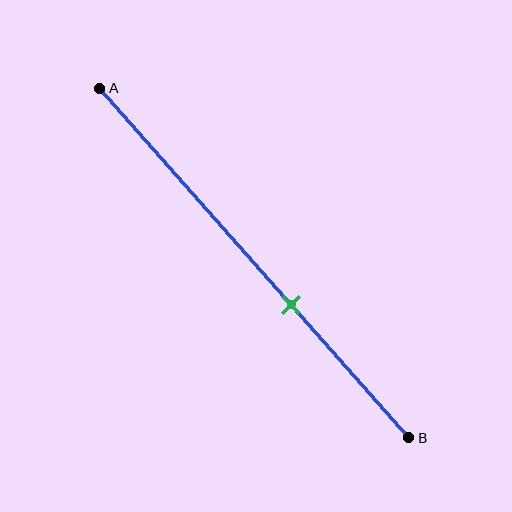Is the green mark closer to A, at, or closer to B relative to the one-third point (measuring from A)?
The green mark is closer to point B than the one-third point of segment AB.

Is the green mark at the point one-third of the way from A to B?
No, the mark is at about 60% from A, not at the 33% one-third point.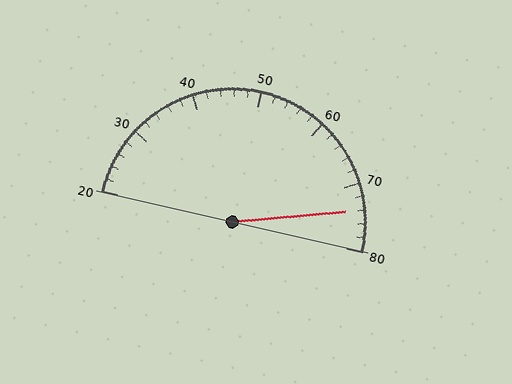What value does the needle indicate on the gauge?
The needle indicates approximately 74.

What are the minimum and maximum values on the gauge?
The gauge ranges from 20 to 80.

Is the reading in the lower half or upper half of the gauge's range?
The reading is in the upper half of the range (20 to 80).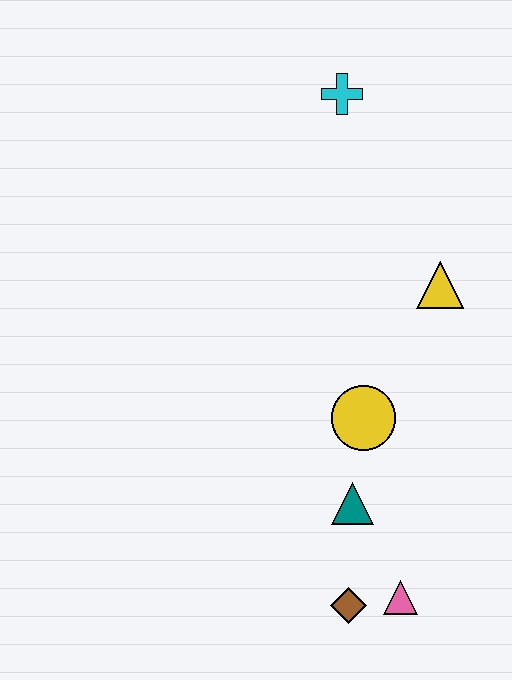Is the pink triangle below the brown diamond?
No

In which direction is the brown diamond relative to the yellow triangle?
The brown diamond is below the yellow triangle.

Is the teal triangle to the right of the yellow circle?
No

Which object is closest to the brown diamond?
The pink triangle is closest to the brown diamond.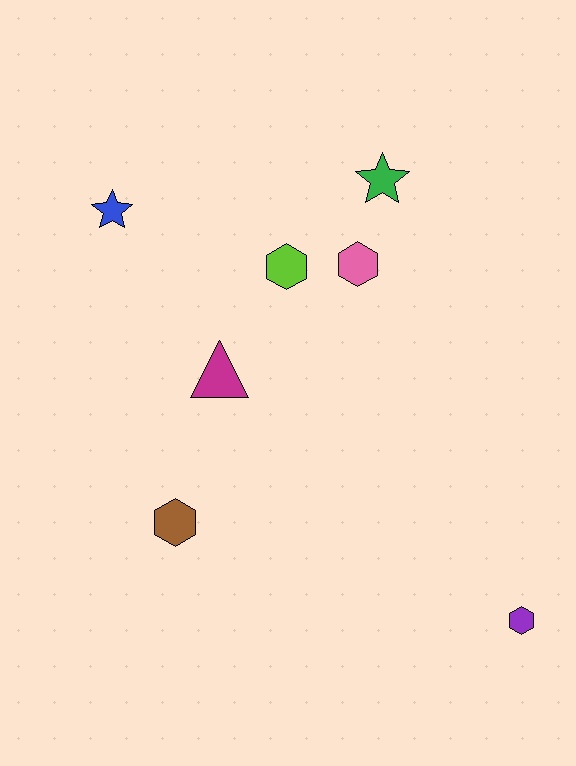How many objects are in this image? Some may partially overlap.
There are 7 objects.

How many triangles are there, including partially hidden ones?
There is 1 triangle.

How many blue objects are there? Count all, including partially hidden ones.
There is 1 blue object.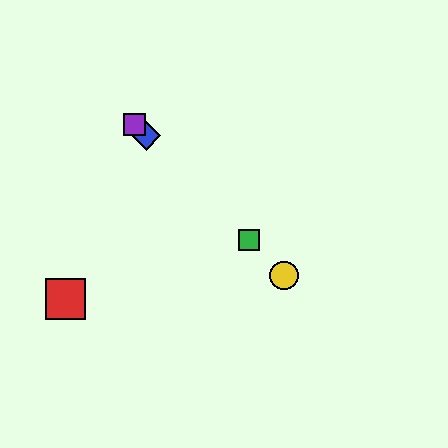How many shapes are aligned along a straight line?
4 shapes (the blue diamond, the green square, the yellow circle, the purple square) are aligned along a straight line.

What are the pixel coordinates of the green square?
The green square is at (249, 240).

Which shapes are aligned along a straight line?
The blue diamond, the green square, the yellow circle, the purple square are aligned along a straight line.